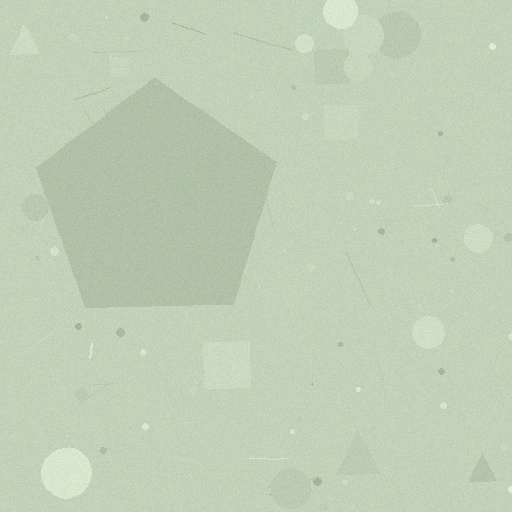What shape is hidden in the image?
A pentagon is hidden in the image.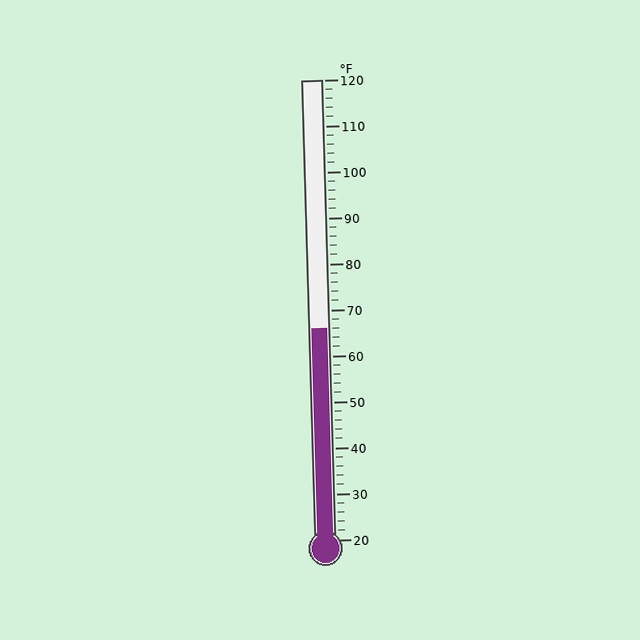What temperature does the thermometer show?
The thermometer shows approximately 66°F.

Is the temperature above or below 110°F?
The temperature is below 110°F.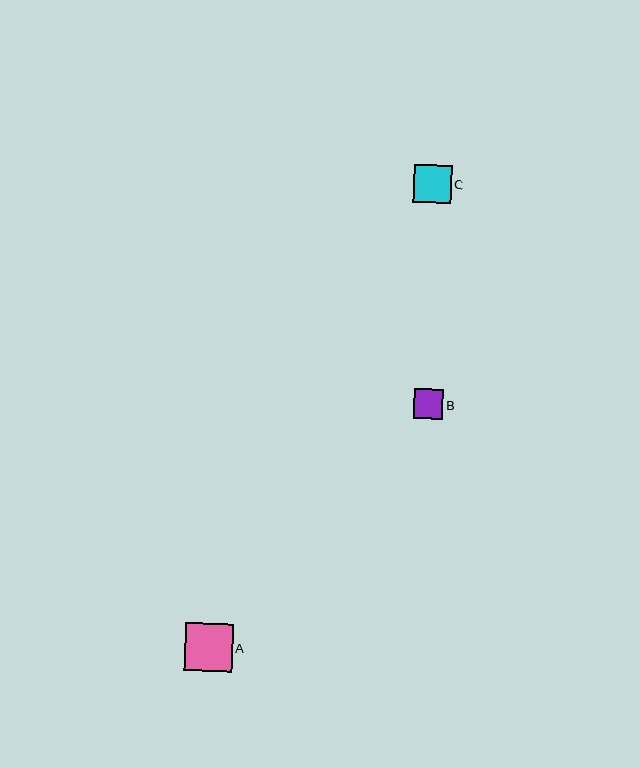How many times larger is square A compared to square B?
Square A is approximately 1.6 times the size of square B.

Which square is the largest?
Square A is the largest with a size of approximately 48 pixels.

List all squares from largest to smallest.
From largest to smallest: A, C, B.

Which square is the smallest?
Square B is the smallest with a size of approximately 29 pixels.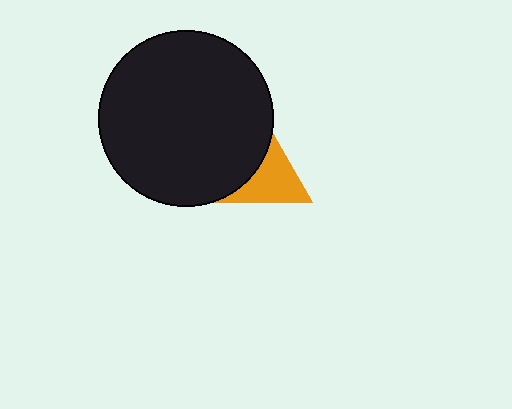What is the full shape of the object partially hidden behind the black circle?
The partially hidden object is an orange triangle.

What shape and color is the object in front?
The object in front is a black circle.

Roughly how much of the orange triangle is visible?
About half of it is visible (roughly 46%).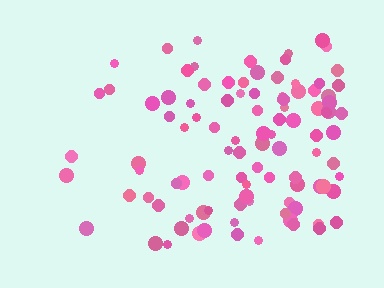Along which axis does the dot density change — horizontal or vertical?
Horizontal.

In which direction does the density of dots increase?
From left to right, with the right side densest.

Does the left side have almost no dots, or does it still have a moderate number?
Still a moderate number, just noticeably fewer than the right.